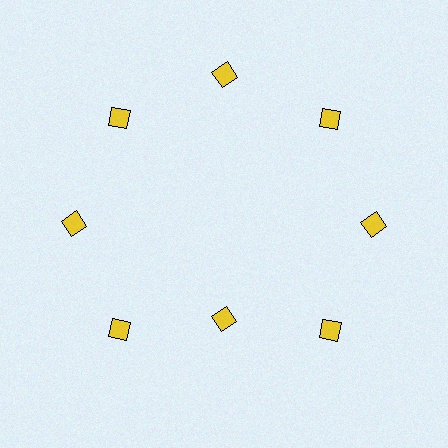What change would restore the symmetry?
The symmetry would be restored by moving it outward, back onto the ring so that all 8 diamonds sit at equal angles and equal distance from the center.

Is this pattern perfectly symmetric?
No. The 8 yellow diamonds are arranged in a ring, but one element near the 6 o'clock position is pulled inward toward the center, breaking the 8-fold rotational symmetry.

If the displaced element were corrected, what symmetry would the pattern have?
It would have 8-fold rotational symmetry — the pattern would map onto itself every 45 degrees.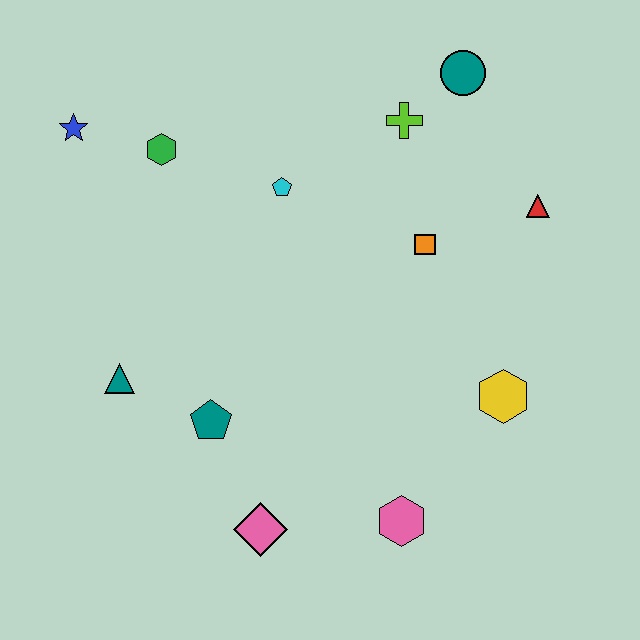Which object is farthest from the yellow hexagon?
The blue star is farthest from the yellow hexagon.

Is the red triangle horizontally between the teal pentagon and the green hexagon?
No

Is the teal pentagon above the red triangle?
No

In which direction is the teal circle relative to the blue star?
The teal circle is to the right of the blue star.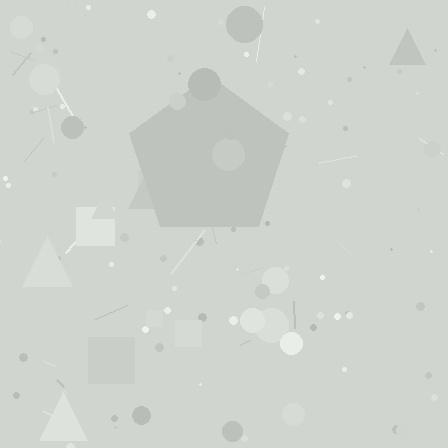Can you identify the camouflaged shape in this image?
The camouflaged shape is a pentagon.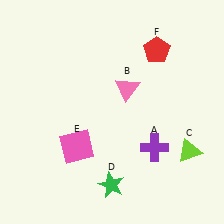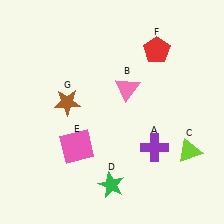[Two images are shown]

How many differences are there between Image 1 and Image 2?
There is 1 difference between the two images.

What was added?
A brown star (G) was added in Image 2.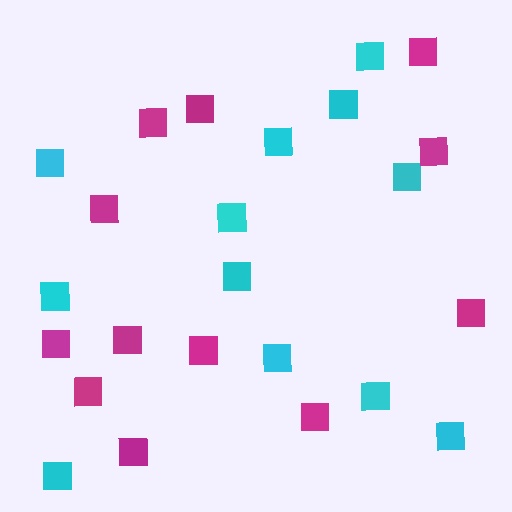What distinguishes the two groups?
There are 2 groups: one group of cyan squares (12) and one group of magenta squares (12).